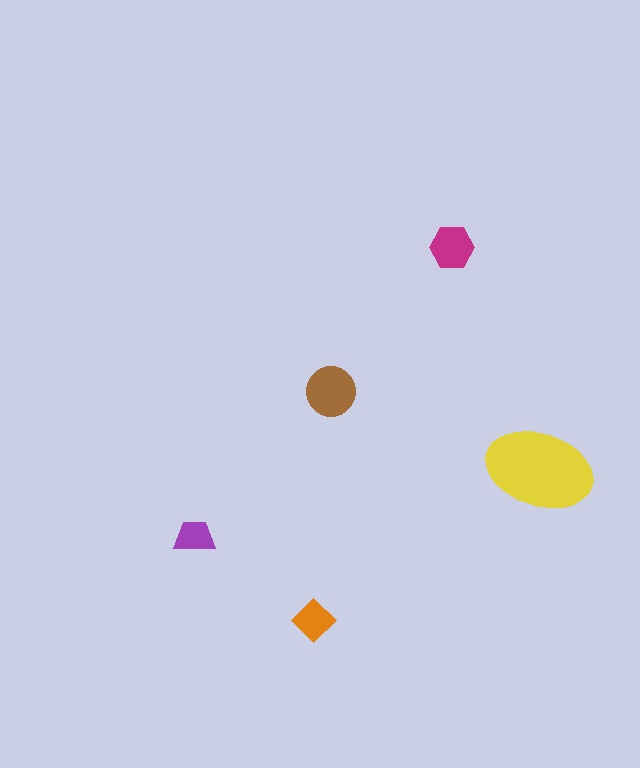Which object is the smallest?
The purple trapezoid.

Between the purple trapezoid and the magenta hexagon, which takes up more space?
The magenta hexagon.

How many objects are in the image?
There are 5 objects in the image.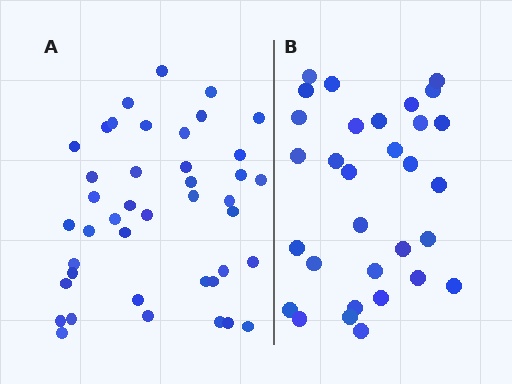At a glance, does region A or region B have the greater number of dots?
Region A (the left region) has more dots.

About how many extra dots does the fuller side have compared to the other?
Region A has roughly 12 or so more dots than region B.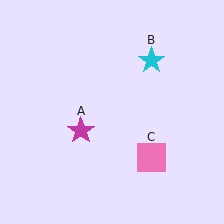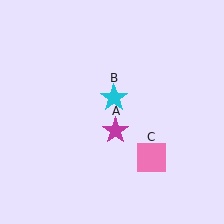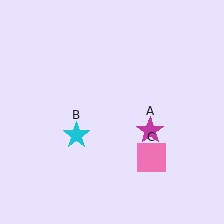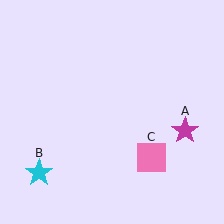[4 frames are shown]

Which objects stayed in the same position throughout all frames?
Pink square (object C) remained stationary.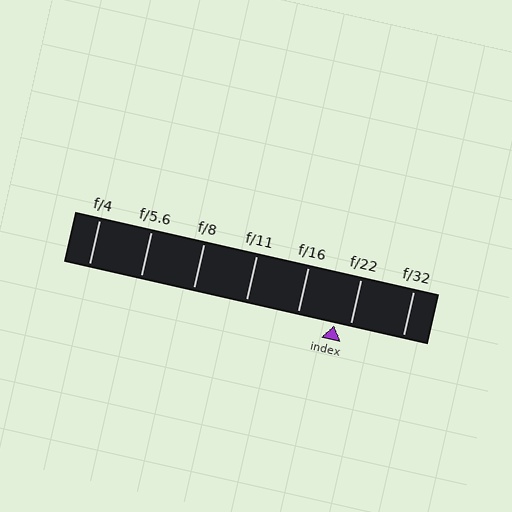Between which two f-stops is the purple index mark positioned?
The index mark is between f/16 and f/22.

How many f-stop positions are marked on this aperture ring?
There are 7 f-stop positions marked.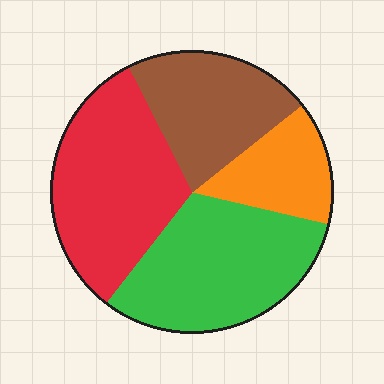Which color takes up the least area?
Orange, at roughly 15%.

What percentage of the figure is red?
Red covers roughly 30% of the figure.